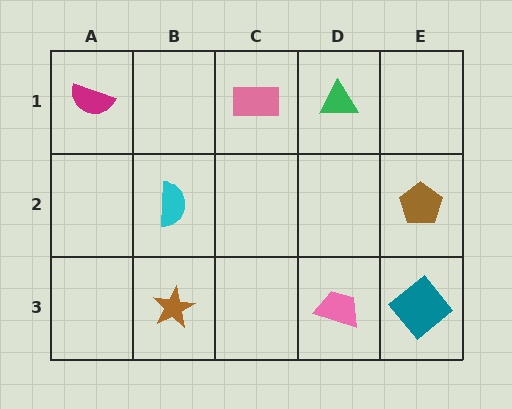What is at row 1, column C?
A pink rectangle.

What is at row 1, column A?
A magenta semicircle.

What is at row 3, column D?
A pink trapezoid.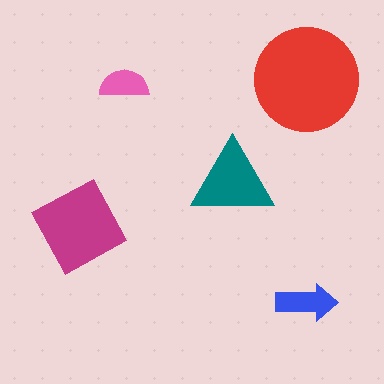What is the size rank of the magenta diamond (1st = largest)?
2nd.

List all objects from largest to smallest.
The red circle, the magenta diamond, the teal triangle, the blue arrow, the pink semicircle.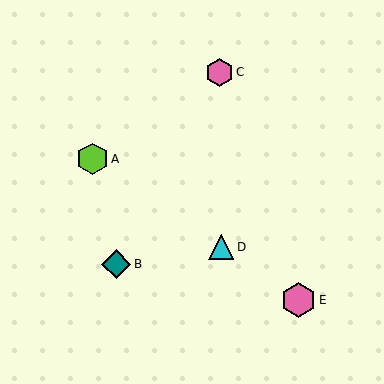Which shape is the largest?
The pink hexagon (labeled E) is the largest.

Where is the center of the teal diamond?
The center of the teal diamond is at (116, 264).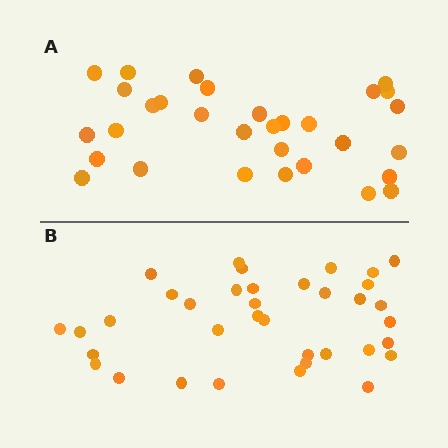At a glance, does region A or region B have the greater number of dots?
Region B (the bottom region) has more dots.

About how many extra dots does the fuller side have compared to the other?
Region B has about 5 more dots than region A.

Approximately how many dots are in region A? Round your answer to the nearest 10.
About 30 dots. (The exact count is 31, which rounds to 30.)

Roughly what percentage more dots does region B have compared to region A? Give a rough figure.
About 15% more.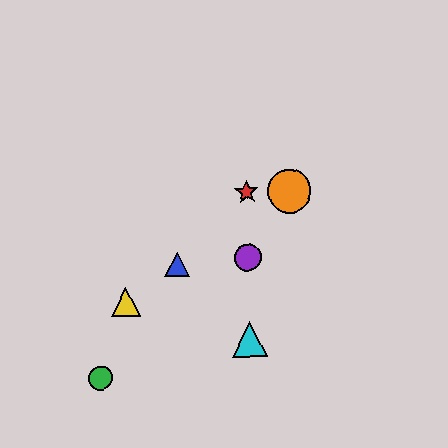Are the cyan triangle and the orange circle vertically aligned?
No, the cyan triangle is at x≈249 and the orange circle is at x≈289.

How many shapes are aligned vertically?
3 shapes (the red star, the purple circle, the cyan triangle) are aligned vertically.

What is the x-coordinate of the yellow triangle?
The yellow triangle is at x≈126.